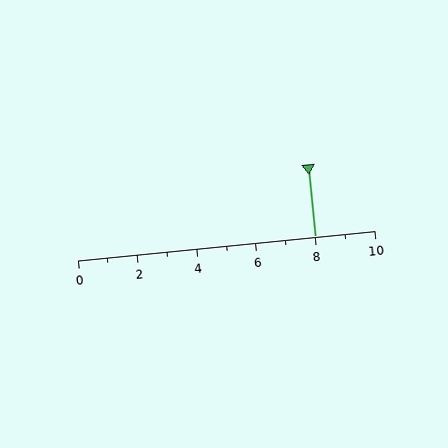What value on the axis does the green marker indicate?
The marker indicates approximately 8.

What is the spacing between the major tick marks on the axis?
The major ticks are spaced 2 apart.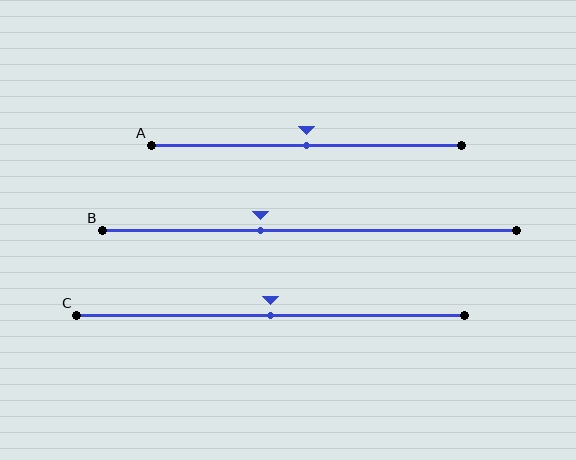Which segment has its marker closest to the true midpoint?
Segment A has its marker closest to the true midpoint.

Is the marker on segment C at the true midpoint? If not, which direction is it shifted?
Yes, the marker on segment C is at the true midpoint.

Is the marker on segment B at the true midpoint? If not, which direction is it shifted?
No, the marker on segment B is shifted to the left by about 12% of the segment length.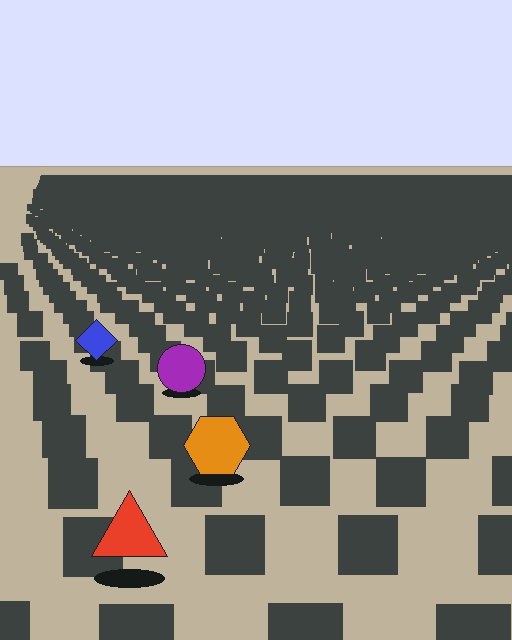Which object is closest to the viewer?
The red triangle is closest. The texture marks near it are larger and more spread out.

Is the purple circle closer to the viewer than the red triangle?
No. The red triangle is closer — you can tell from the texture gradient: the ground texture is coarser near it.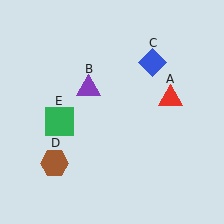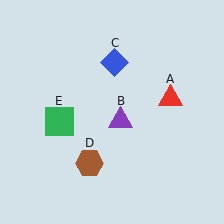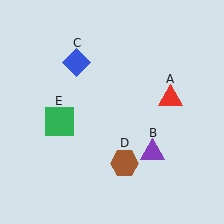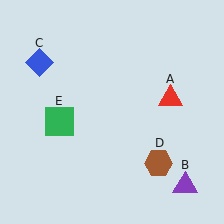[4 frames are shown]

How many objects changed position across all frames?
3 objects changed position: purple triangle (object B), blue diamond (object C), brown hexagon (object D).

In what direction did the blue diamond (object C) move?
The blue diamond (object C) moved left.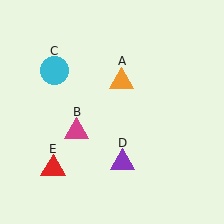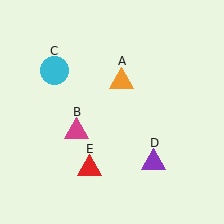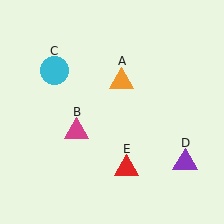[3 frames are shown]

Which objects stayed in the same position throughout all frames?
Orange triangle (object A) and magenta triangle (object B) and cyan circle (object C) remained stationary.